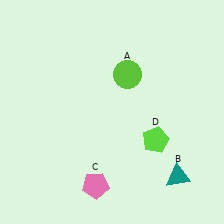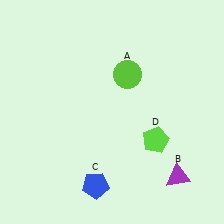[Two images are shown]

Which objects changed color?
B changed from teal to purple. C changed from pink to blue.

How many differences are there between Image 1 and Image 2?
There are 2 differences between the two images.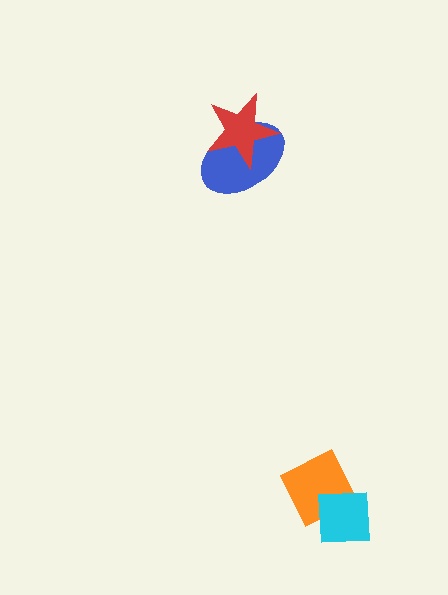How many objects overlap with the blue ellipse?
1 object overlaps with the blue ellipse.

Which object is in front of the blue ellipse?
The red star is in front of the blue ellipse.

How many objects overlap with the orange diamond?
1 object overlaps with the orange diamond.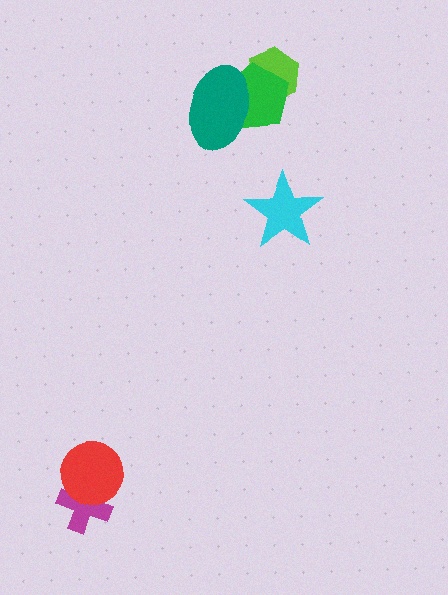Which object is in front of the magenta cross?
The red circle is in front of the magenta cross.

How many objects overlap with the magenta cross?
1 object overlaps with the magenta cross.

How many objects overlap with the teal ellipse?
2 objects overlap with the teal ellipse.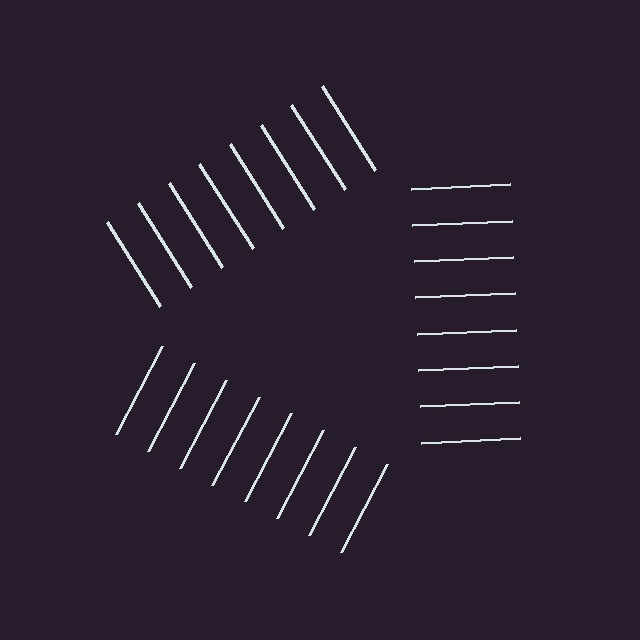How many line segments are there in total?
24 — 8 along each of the 3 edges.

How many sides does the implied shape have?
3 sides — the line-ends trace a triangle.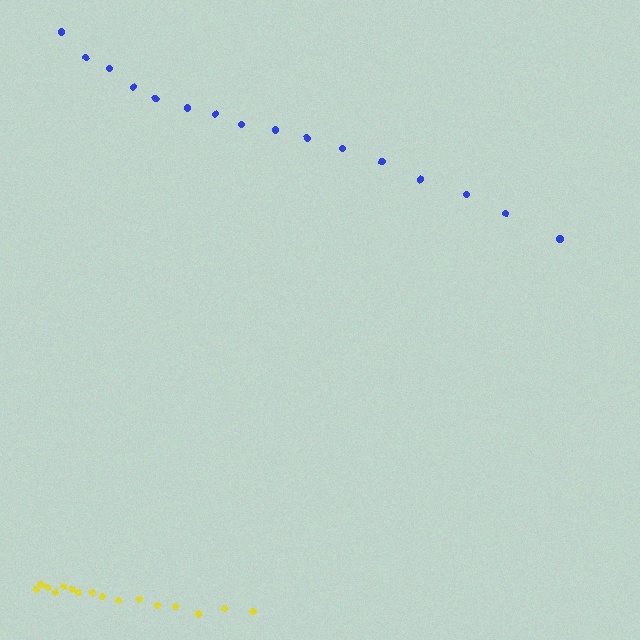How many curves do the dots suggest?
There are 2 distinct paths.